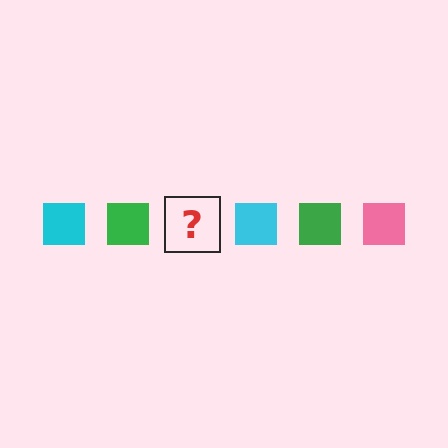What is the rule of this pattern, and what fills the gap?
The rule is that the pattern cycles through cyan, green, pink squares. The gap should be filled with a pink square.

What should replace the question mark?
The question mark should be replaced with a pink square.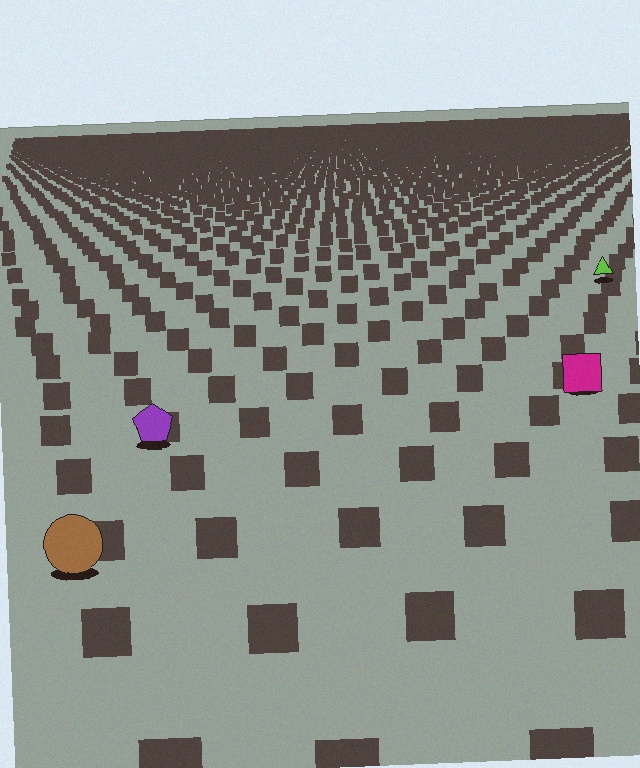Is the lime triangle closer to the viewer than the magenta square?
No. The magenta square is closer — you can tell from the texture gradient: the ground texture is coarser near it.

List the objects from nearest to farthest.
From nearest to farthest: the brown circle, the purple pentagon, the magenta square, the lime triangle.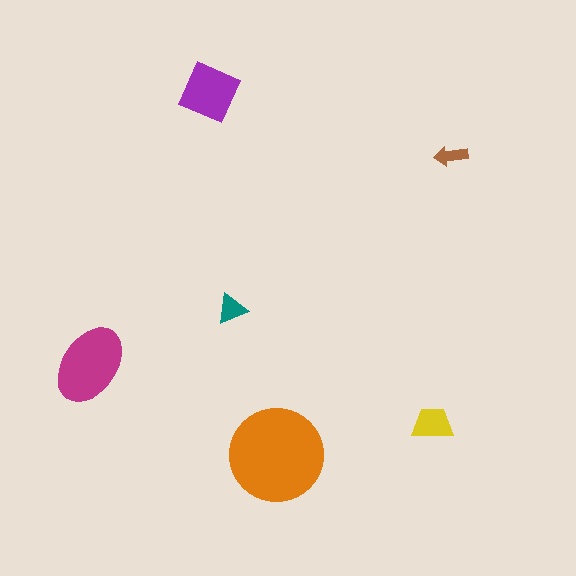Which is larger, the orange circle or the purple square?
The orange circle.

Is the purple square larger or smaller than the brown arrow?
Larger.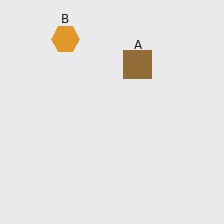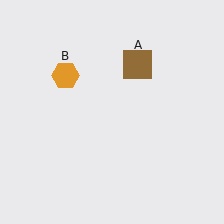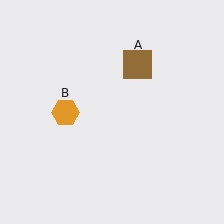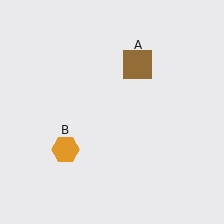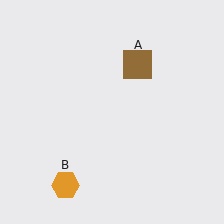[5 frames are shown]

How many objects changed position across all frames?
1 object changed position: orange hexagon (object B).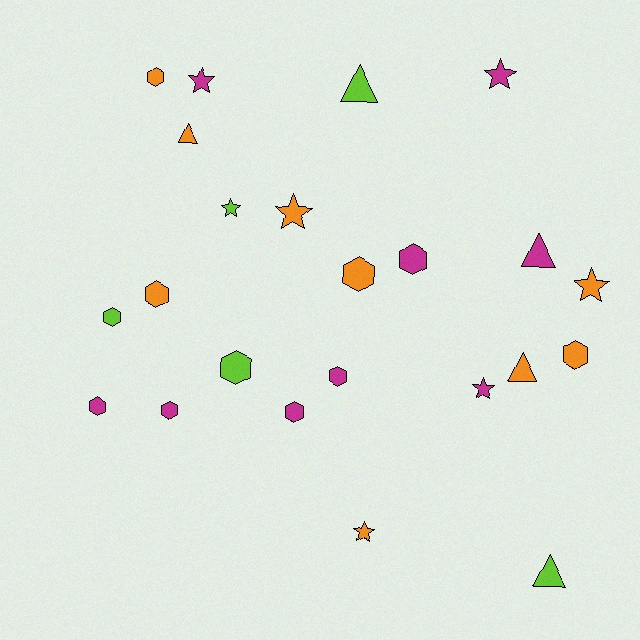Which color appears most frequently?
Magenta, with 9 objects.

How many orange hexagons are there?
There are 4 orange hexagons.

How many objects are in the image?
There are 23 objects.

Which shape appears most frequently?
Hexagon, with 11 objects.